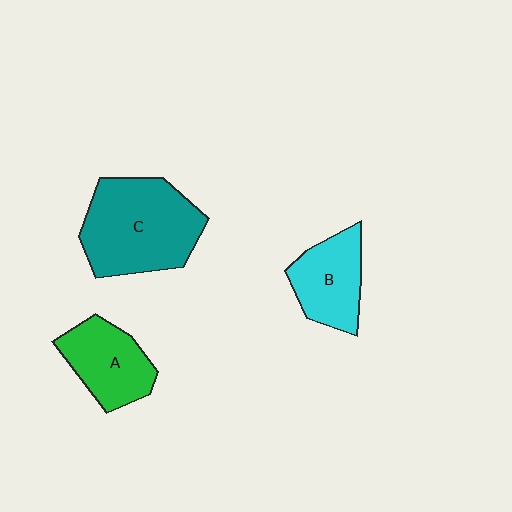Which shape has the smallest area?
Shape B (cyan).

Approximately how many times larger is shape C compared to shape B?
Approximately 1.7 times.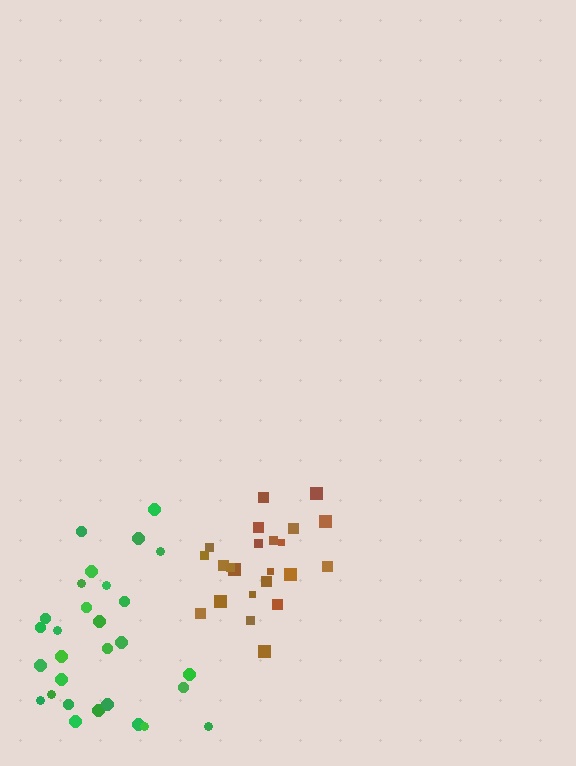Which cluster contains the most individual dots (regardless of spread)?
Green (29).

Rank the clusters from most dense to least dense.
brown, green.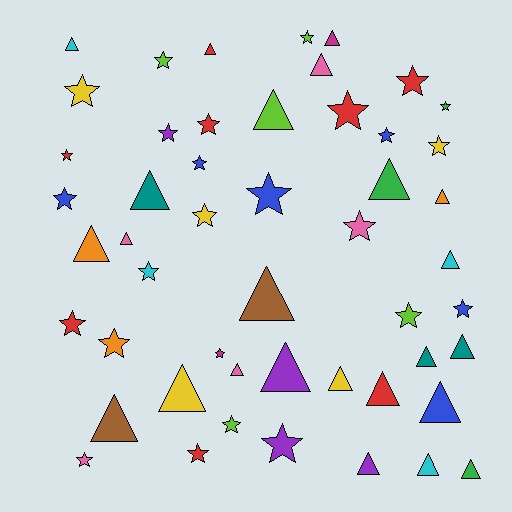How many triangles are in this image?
There are 24 triangles.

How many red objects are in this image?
There are 8 red objects.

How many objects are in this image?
There are 50 objects.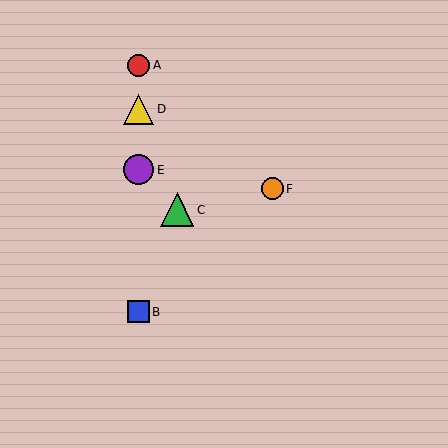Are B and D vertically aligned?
Yes, both are at x≈138.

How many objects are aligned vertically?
4 objects (A, B, D, E) are aligned vertically.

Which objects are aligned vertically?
Objects A, B, D, E are aligned vertically.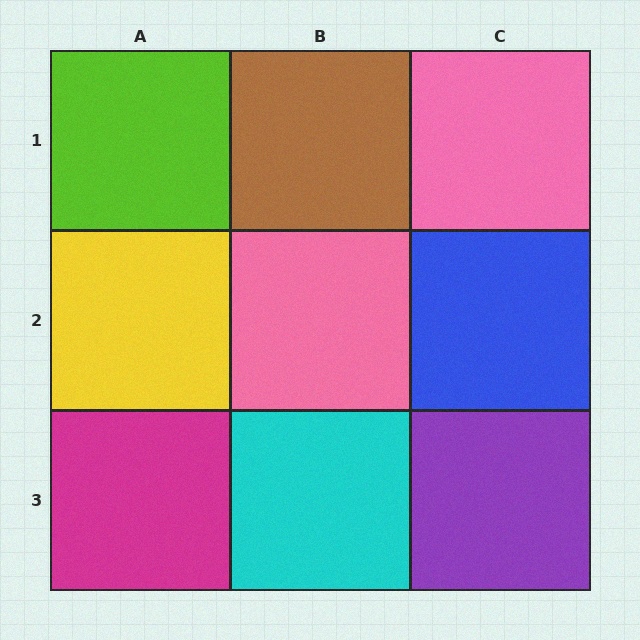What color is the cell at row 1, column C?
Pink.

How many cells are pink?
2 cells are pink.